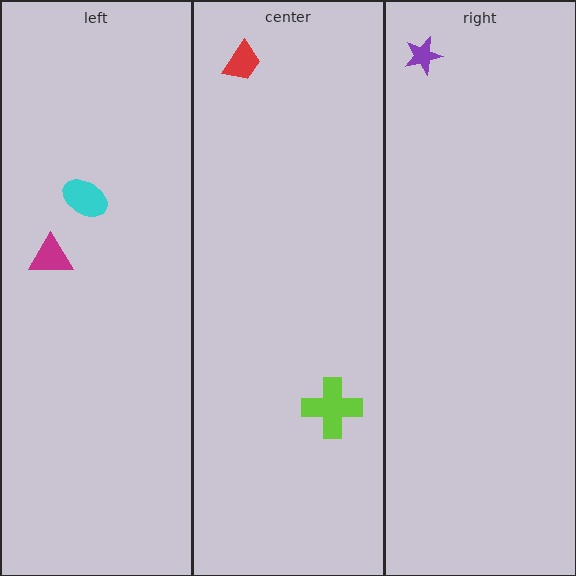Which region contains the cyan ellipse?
The left region.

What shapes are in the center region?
The lime cross, the red trapezoid.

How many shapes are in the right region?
1.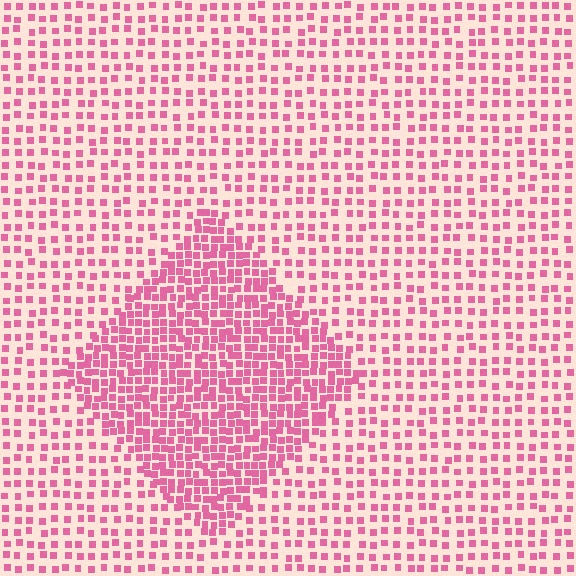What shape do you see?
I see a diamond.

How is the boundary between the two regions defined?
The boundary is defined by a change in element density (approximately 2.1x ratio). All elements are the same color, size, and shape.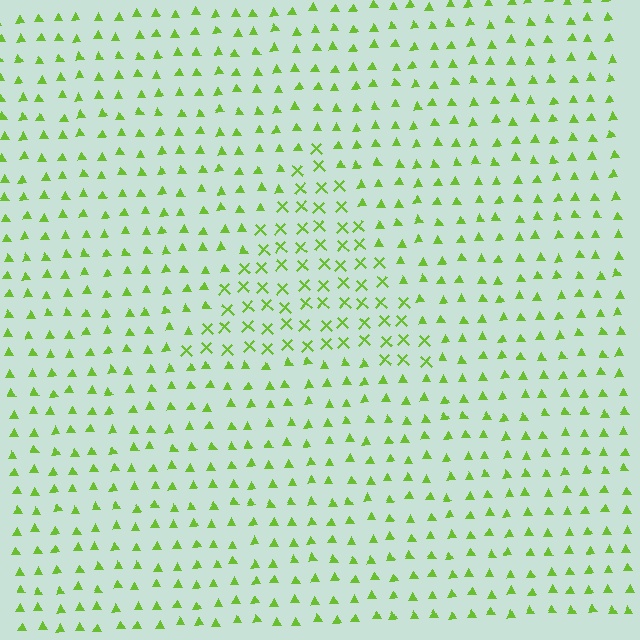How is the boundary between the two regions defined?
The boundary is defined by a change in element shape: X marks inside vs. triangles outside. All elements share the same color and spacing.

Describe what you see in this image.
The image is filled with small lime elements arranged in a uniform grid. A triangle-shaped region contains X marks, while the surrounding area contains triangles. The boundary is defined purely by the change in element shape.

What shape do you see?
I see a triangle.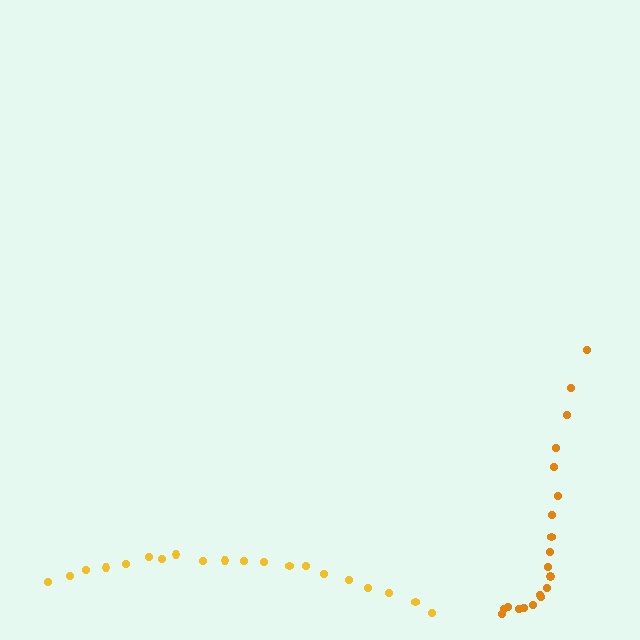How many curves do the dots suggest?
There are 2 distinct paths.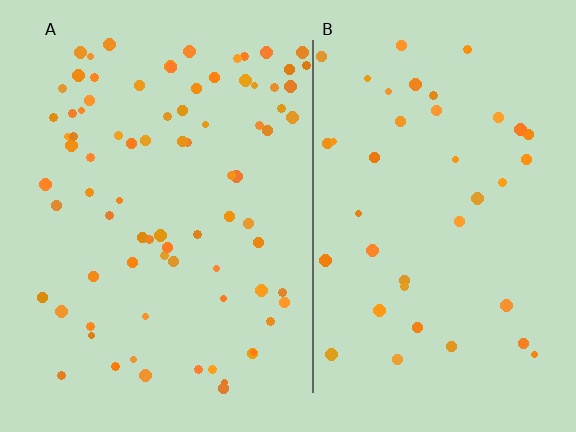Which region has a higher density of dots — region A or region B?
A (the left).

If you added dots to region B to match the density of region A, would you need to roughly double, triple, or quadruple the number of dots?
Approximately double.